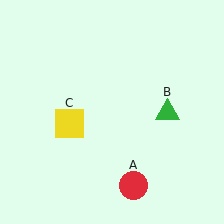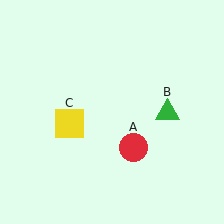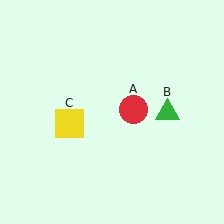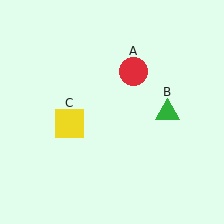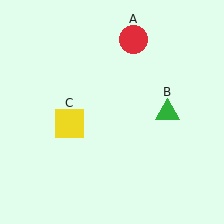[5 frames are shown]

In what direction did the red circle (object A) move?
The red circle (object A) moved up.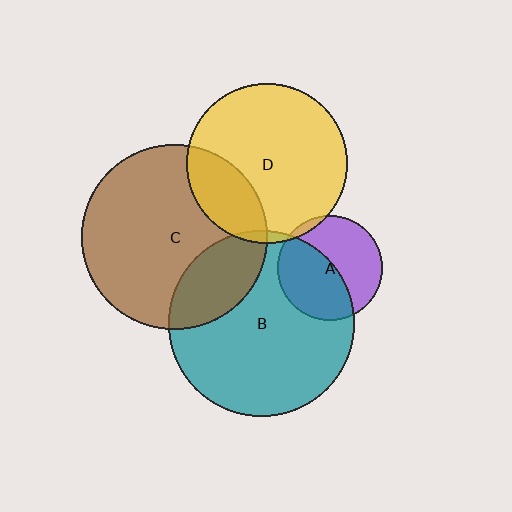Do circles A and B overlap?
Yes.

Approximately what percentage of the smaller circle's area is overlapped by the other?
Approximately 50%.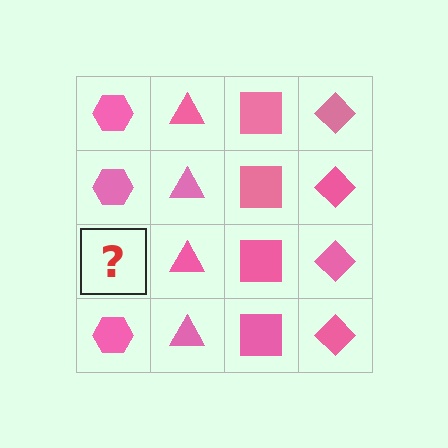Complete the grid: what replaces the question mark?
The question mark should be replaced with a pink hexagon.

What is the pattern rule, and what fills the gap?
The rule is that each column has a consistent shape. The gap should be filled with a pink hexagon.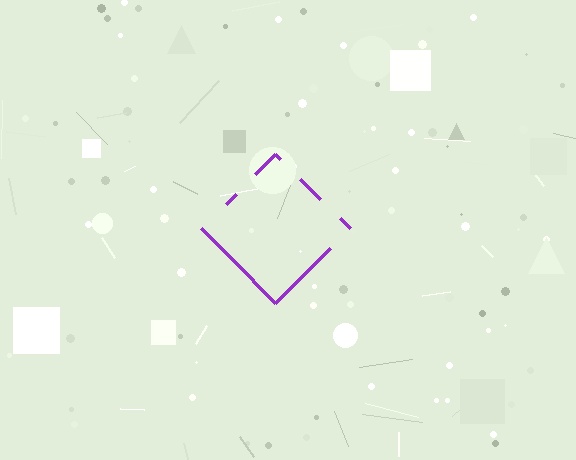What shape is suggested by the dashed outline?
The dashed outline suggests a diamond.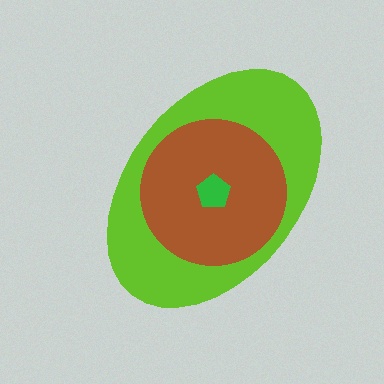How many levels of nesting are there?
3.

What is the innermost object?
The green pentagon.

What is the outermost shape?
The lime ellipse.